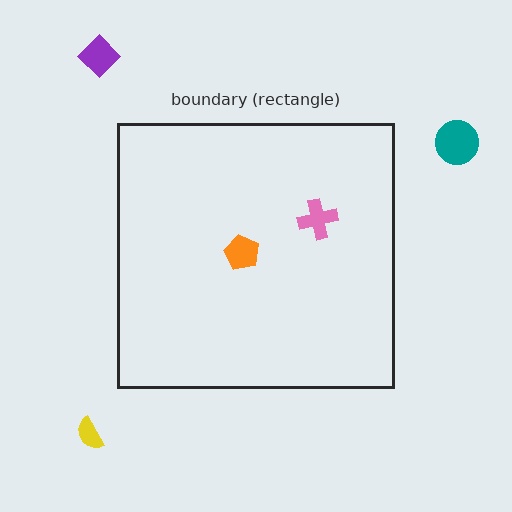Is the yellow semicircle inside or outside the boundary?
Outside.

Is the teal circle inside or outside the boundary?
Outside.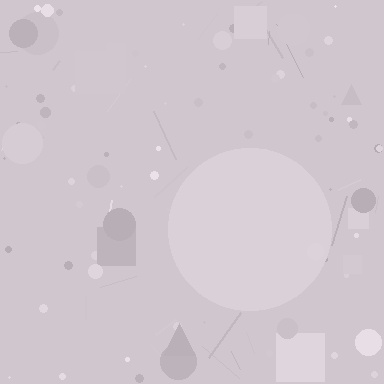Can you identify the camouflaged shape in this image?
The camouflaged shape is a circle.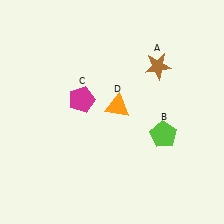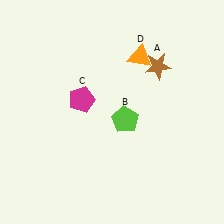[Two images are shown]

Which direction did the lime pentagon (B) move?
The lime pentagon (B) moved left.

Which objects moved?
The objects that moved are: the lime pentagon (B), the orange triangle (D).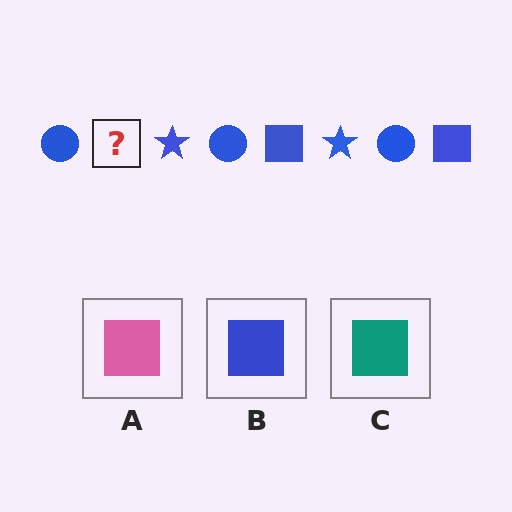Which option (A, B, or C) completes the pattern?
B.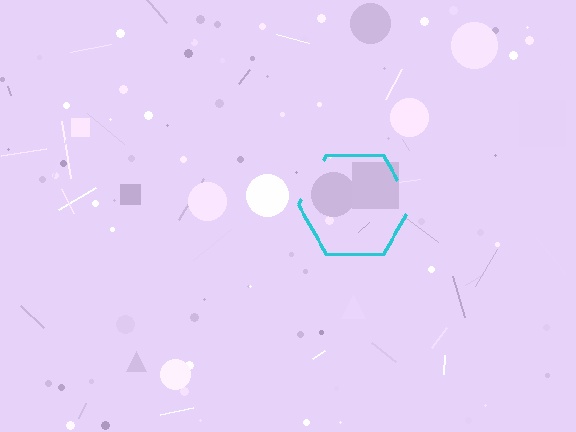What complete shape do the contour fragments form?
The contour fragments form a hexagon.